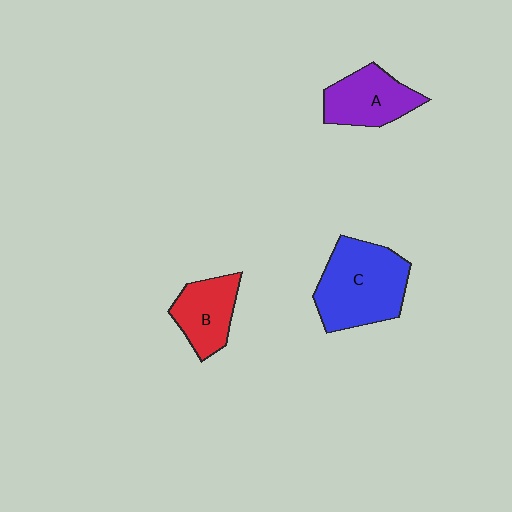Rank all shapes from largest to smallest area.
From largest to smallest: C (blue), A (purple), B (red).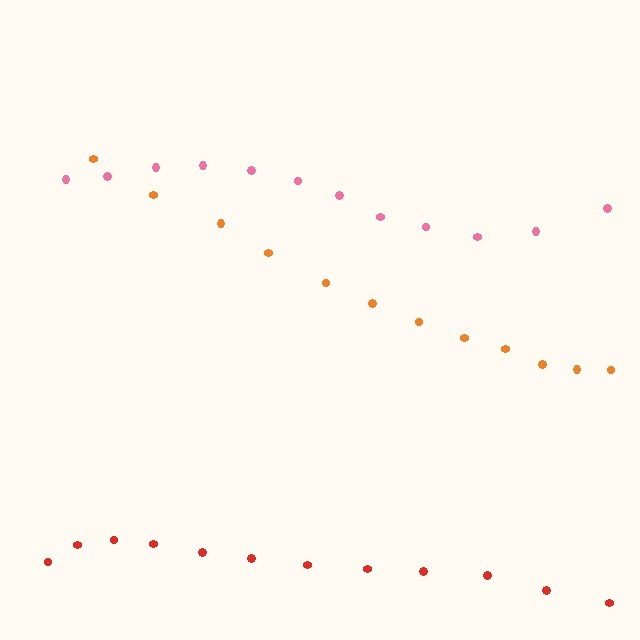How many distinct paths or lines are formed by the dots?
There are 3 distinct paths.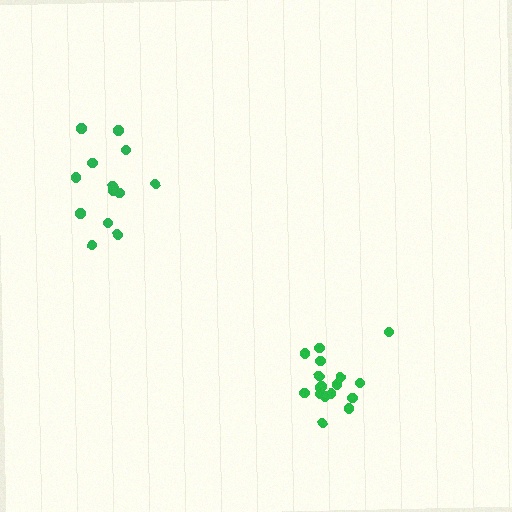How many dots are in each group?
Group 1: 13 dots, Group 2: 17 dots (30 total).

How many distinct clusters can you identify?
There are 2 distinct clusters.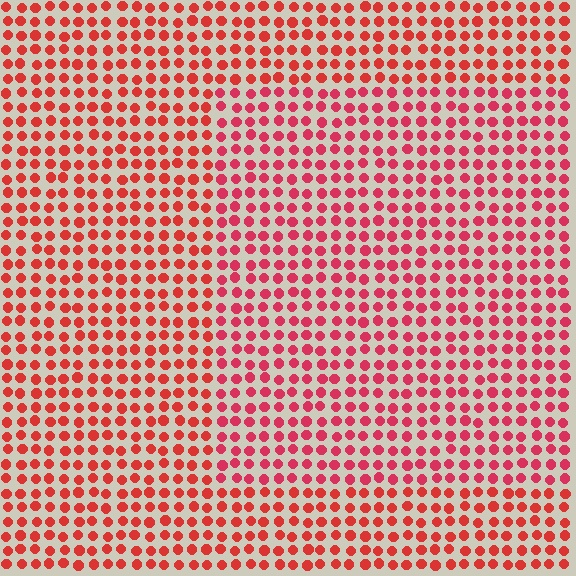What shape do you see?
I see a rectangle.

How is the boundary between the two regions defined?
The boundary is defined purely by a slight shift in hue (about 17 degrees). Spacing, size, and orientation are identical on both sides.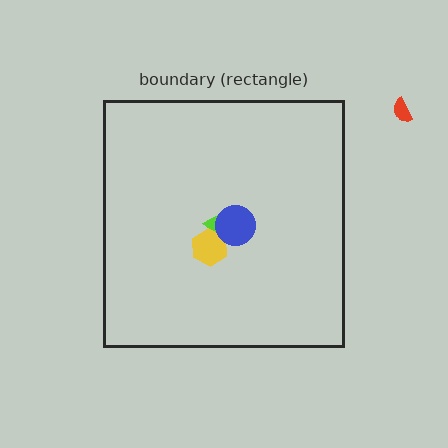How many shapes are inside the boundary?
3 inside, 1 outside.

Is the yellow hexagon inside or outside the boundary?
Inside.